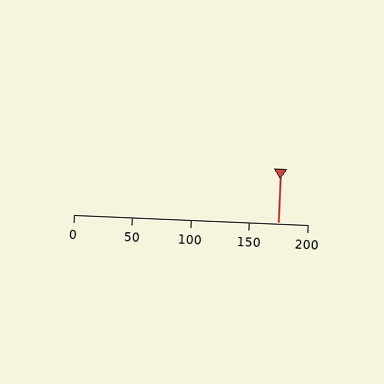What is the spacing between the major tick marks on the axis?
The major ticks are spaced 50 apart.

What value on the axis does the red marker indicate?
The marker indicates approximately 175.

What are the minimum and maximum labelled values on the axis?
The axis runs from 0 to 200.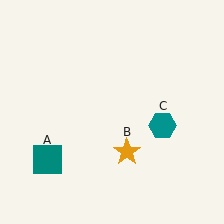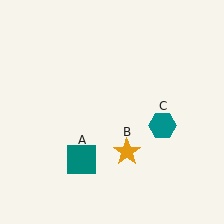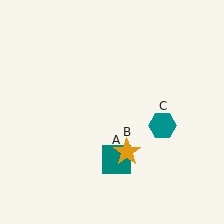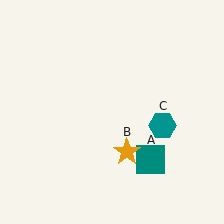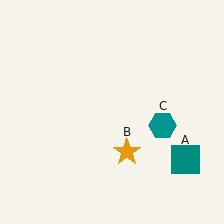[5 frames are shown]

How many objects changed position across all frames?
1 object changed position: teal square (object A).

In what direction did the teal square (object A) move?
The teal square (object A) moved right.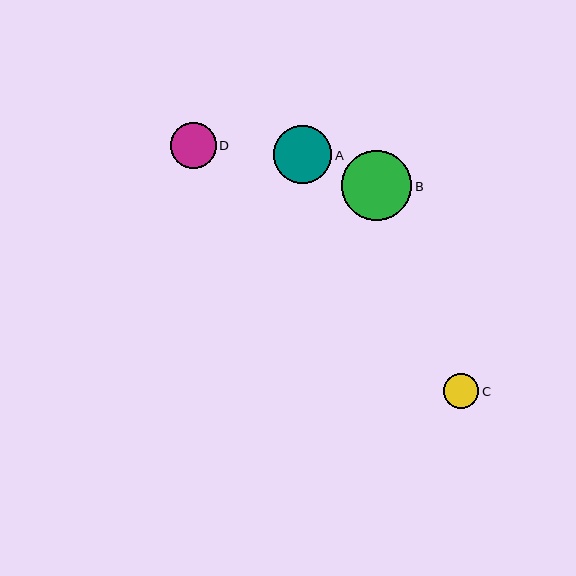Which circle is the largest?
Circle B is the largest with a size of approximately 70 pixels.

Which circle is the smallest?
Circle C is the smallest with a size of approximately 35 pixels.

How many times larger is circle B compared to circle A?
Circle B is approximately 1.2 times the size of circle A.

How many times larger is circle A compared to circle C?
Circle A is approximately 1.6 times the size of circle C.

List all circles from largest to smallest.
From largest to smallest: B, A, D, C.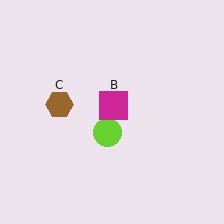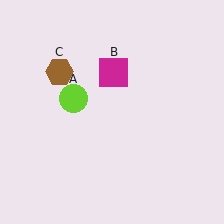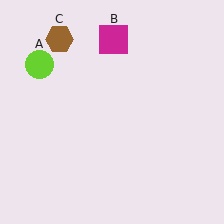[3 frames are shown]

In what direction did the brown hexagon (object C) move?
The brown hexagon (object C) moved up.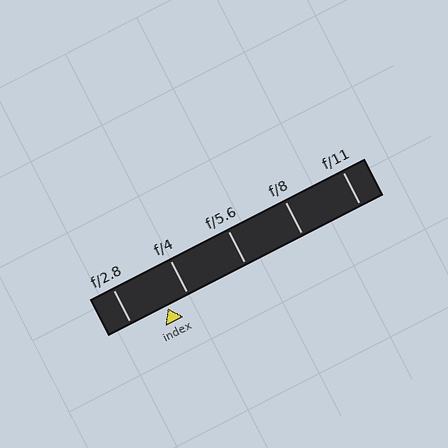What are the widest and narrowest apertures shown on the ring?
The widest aperture shown is f/2.8 and the narrowest is f/11.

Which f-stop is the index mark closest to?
The index mark is closest to f/4.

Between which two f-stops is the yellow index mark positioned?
The index mark is between f/2.8 and f/4.